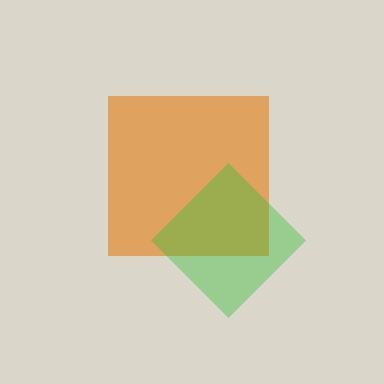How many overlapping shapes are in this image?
There are 2 overlapping shapes in the image.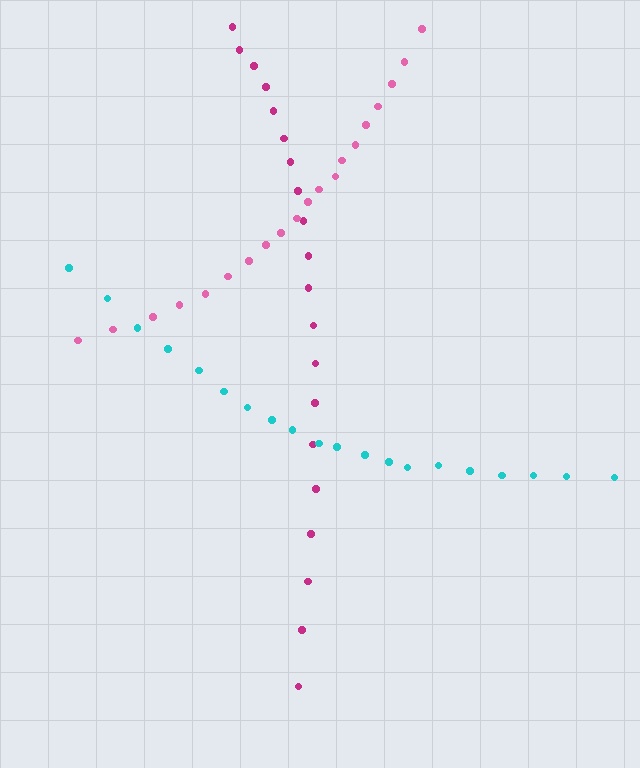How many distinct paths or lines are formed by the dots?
There are 3 distinct paths.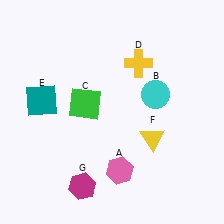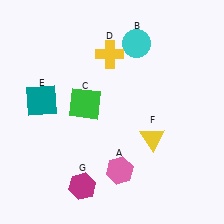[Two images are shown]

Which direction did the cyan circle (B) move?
The cyan circle (B) moved up.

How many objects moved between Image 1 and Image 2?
2 objects moved between the two images.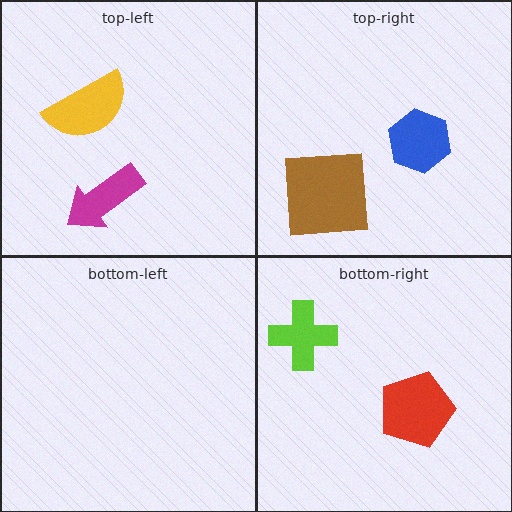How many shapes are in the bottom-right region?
2.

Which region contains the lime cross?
The bottom-right region.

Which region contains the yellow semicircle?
The top-left region.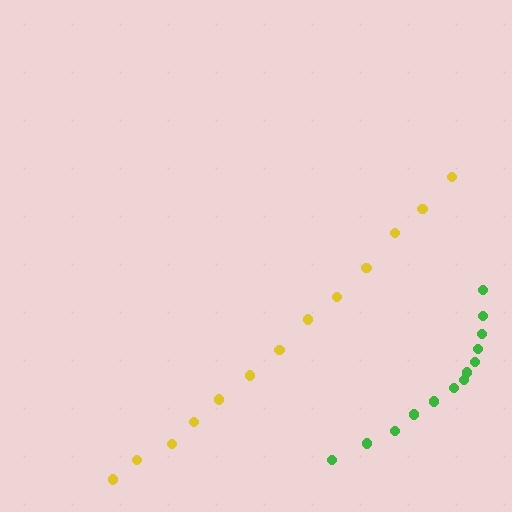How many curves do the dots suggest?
There are 2 distinct paths.